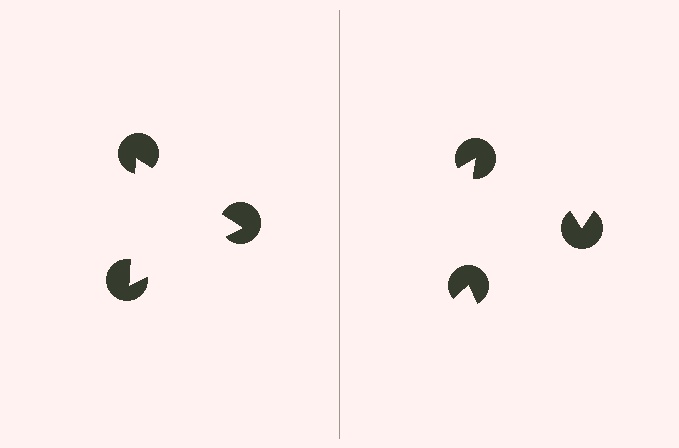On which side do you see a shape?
An illusory triangle appears on the left side. On the right side the wedge cuts are rotated, so no coherent shape forms.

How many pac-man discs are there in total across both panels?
6 — 3 on each side.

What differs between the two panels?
The pac-man discs are positioned identically on both sides; only the wedge orientations differ. On the left they align to a triangle; on the right they are misaligned.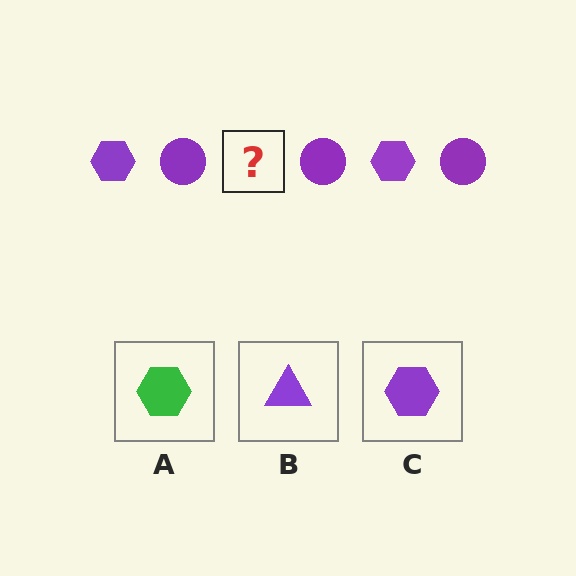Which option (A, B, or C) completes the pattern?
C.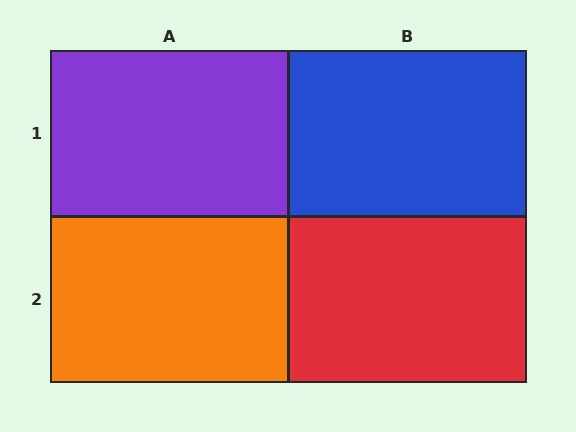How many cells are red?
1 cell is red.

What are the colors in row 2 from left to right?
Orange, red.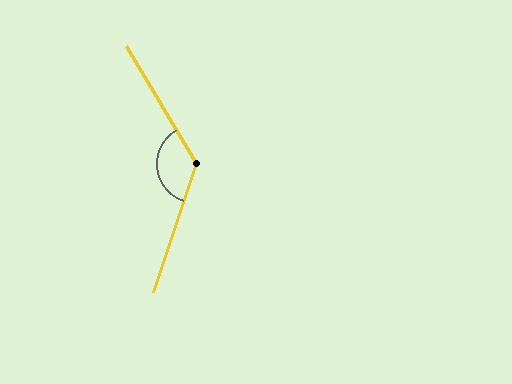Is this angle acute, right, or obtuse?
It is obtuse.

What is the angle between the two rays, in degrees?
Approximately 131 degrees.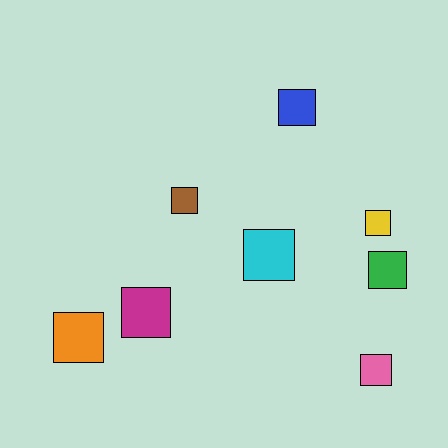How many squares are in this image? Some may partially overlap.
There are 8 squares.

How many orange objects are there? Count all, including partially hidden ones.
There is 1 orange object.